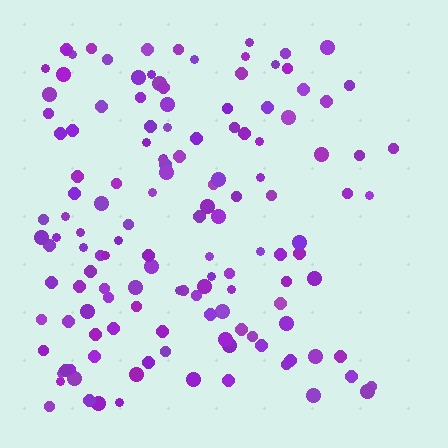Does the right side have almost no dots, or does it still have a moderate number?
Still a moderate number, just noticeably fewer than the left.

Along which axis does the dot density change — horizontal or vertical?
Horizontal.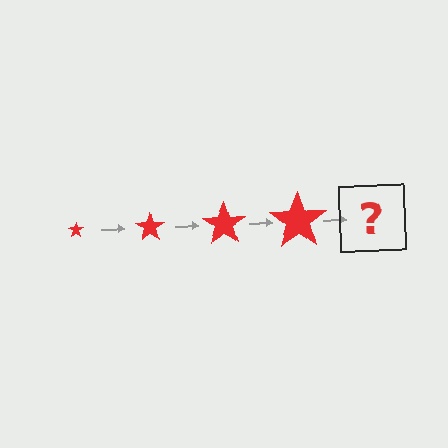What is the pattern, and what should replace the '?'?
The pattern is that the star gets progressively larger each step. The '?' should be a red star, larger than the previous one.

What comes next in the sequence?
The next element should be a red star, larger than the previous one.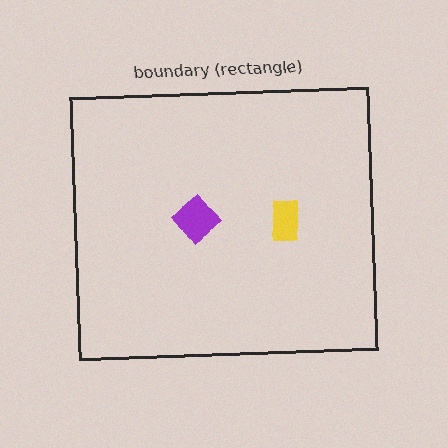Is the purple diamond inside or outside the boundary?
Inside.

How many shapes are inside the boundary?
2 inside, 0 outside.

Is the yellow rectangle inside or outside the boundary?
Inside.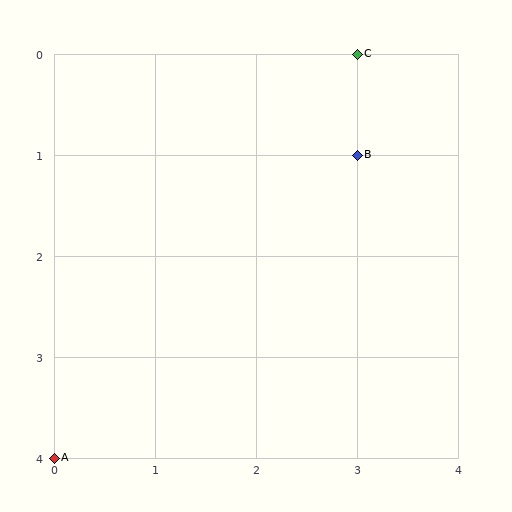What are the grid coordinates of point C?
Point C is at grid coordinates (3, 0).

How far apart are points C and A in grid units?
Points C and A are 3 columns and 4 rows apart (about 5.0 grid units diagonally).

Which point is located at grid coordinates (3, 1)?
Point B is at (3, 1).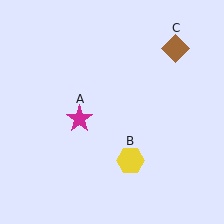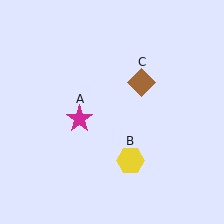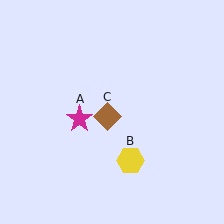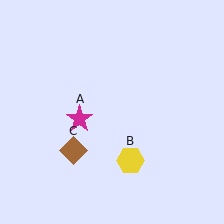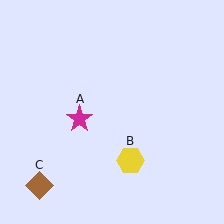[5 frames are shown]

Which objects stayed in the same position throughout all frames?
Magenta star (object A) and yellow hexagon (object B) remained stationary.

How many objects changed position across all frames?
1 object changed position: brown diamond (object C).